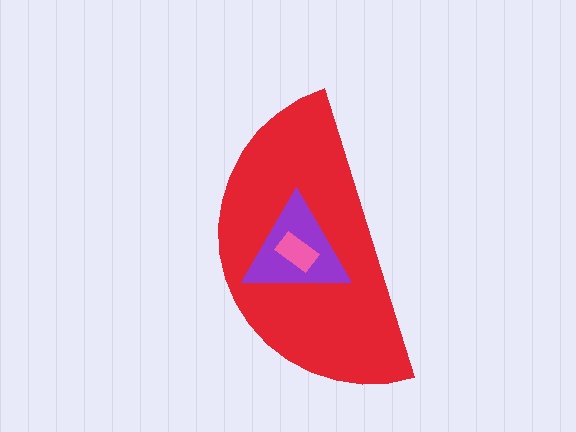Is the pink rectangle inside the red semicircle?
Yes.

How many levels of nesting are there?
3.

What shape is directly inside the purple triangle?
The pink rectangle.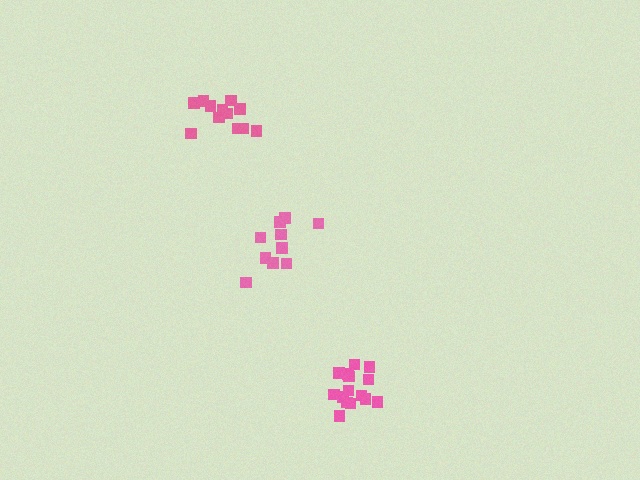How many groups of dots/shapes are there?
There are 3 groups.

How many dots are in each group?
Group 1: 10 dots, Group 2: 12 dots, Group 3: 15 dots (37 total).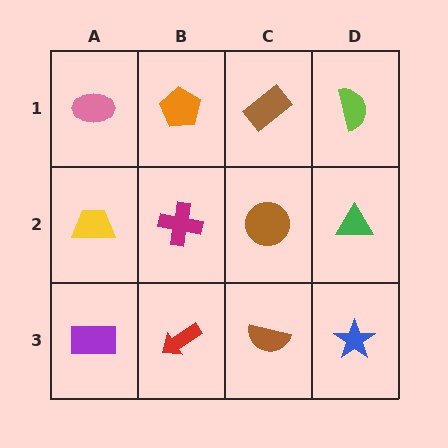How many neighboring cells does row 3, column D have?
2.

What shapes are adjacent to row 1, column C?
A brown circle (row 2, column C), an orange pentagon (row 1, column B), a lime semicircle (row 1, column D).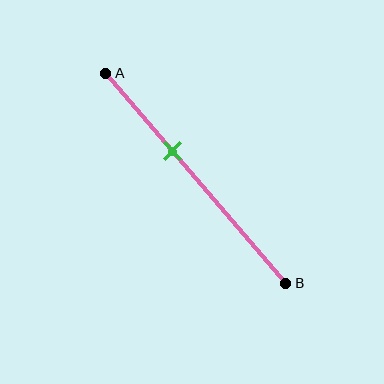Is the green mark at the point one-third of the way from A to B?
No, the mark is at about 35% from A, not at the 33% one-third point.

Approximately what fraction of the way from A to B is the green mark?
The green mark is approximately 35% of the way from A to B.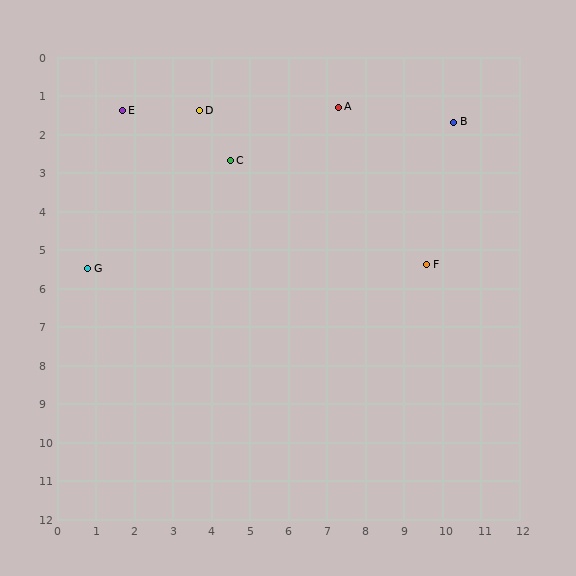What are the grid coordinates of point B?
Point B is at approximately (10.3, 1.7).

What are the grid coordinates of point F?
Point F is at approximately (9.6, 5.4).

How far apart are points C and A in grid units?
Points C and A are about 3.1 grid units apart.